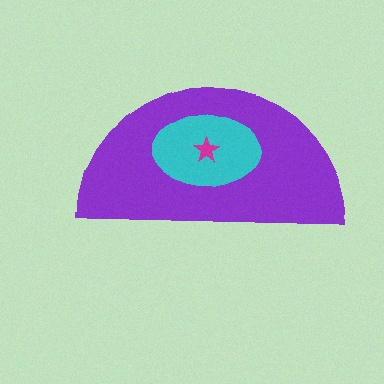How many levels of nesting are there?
3.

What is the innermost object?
The magenta star.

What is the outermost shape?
The purple semicircle.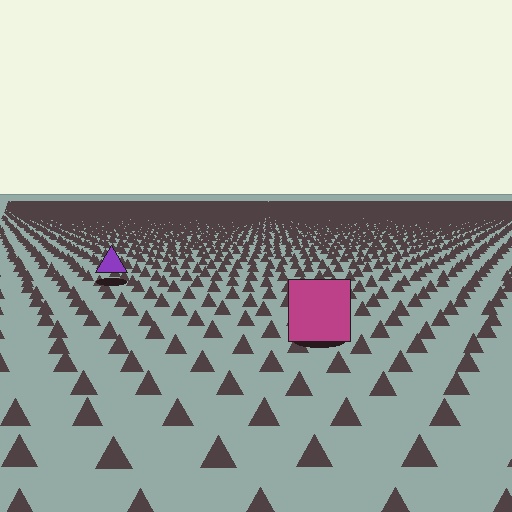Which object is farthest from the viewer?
The purple triangle is farthest from the viewer. It appears smaller and the ground texture around it is denser.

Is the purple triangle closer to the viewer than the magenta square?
No. The magenta square is closer — you can tell from the texture gradient: the ground texture is coarser near it.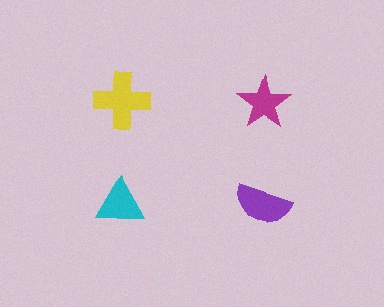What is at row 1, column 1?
A yellow cross.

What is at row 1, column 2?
A magenta star.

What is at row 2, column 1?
A cyan triangle.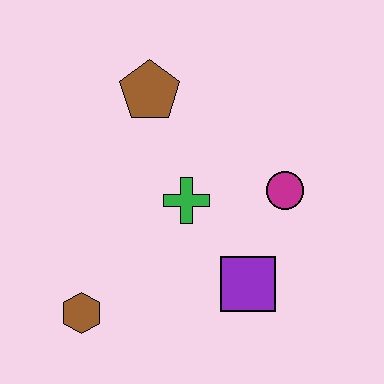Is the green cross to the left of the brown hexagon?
No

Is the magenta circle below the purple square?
No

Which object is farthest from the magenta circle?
The brown hexagon is farthest from the magenta circle.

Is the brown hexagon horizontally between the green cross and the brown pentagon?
No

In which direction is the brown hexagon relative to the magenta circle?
The brown hexagon is to the left of the magenta circle.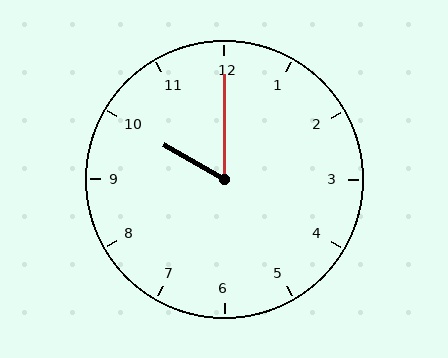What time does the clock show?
10:00.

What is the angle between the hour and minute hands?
Approximately 60 degrees.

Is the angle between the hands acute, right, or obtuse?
It is acute.